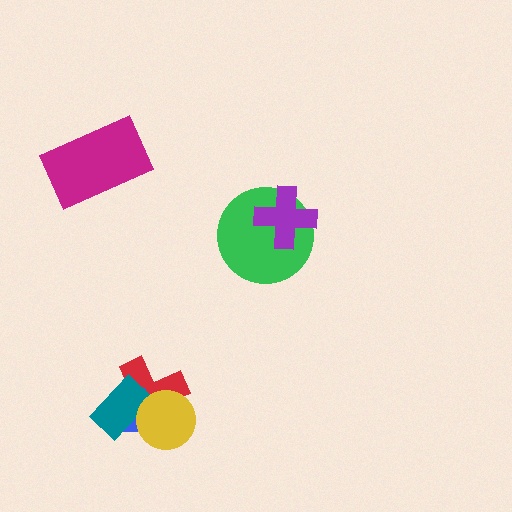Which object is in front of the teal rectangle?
The yellow circle is in front of the teal rectangle.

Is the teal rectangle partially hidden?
Yes, it is partially covered by another shape.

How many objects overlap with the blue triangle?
3 objects overlap with the blue triangle.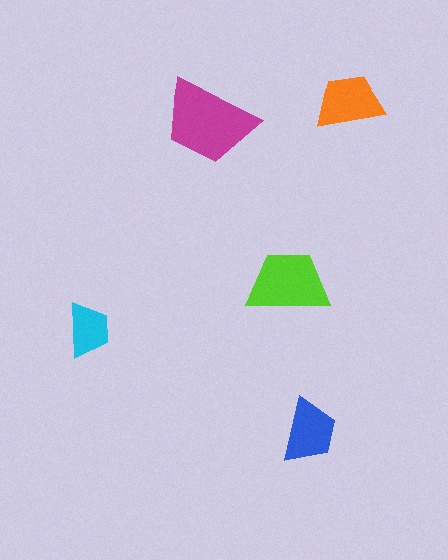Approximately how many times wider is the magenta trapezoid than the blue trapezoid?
About 1.5 times wider.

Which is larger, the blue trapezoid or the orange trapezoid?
The orange one.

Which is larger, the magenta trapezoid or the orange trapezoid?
The magenta one.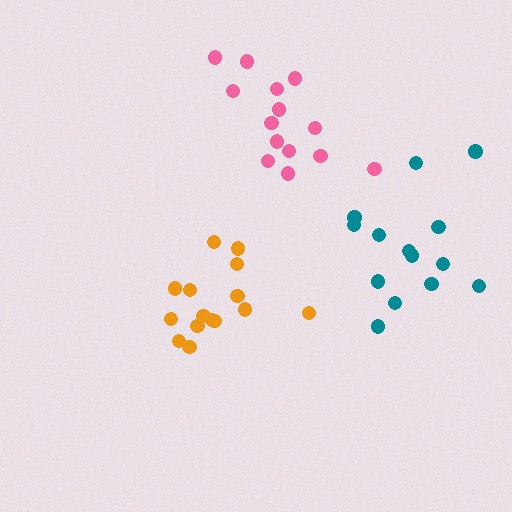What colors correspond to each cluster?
The clusters are colored: orange, pink, teal.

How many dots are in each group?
Group 1: 15 dots, Group 2: 14 dots, Group 3: 14 dots (43 total).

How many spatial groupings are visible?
There are 3 spatial groupings.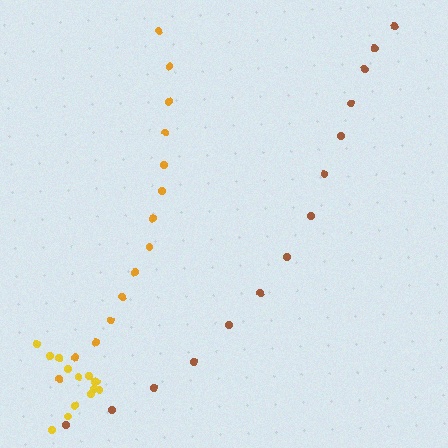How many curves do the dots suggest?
There are 3 distinct paths.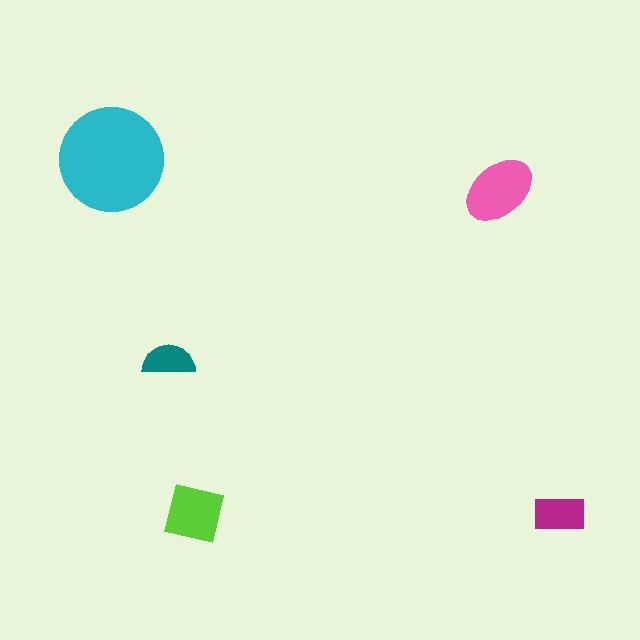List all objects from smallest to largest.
The teal semicircle, the magenta rectangle, the lime square, the pink ellipse, the cyan circle.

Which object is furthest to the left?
The cyan circle is leftmost.